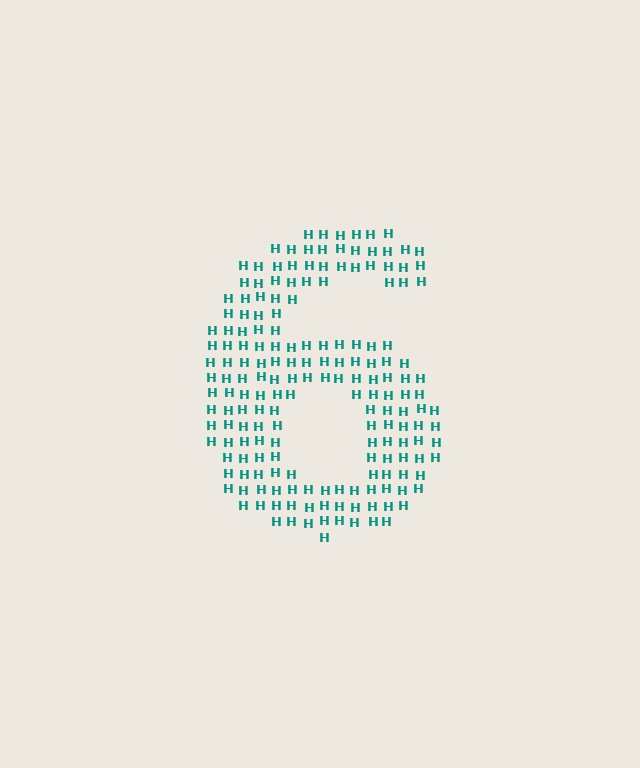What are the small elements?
The small elements are letter H's.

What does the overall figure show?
The overall figure shows the digit 6.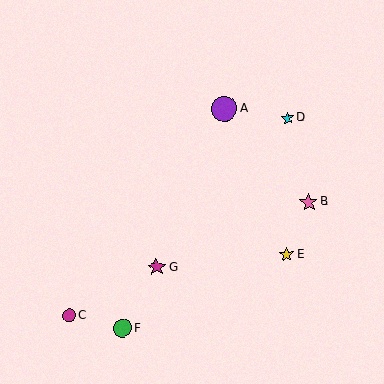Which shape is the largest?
The purple circle (labeled A) is the largest.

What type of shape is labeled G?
Shape G is a magenta star.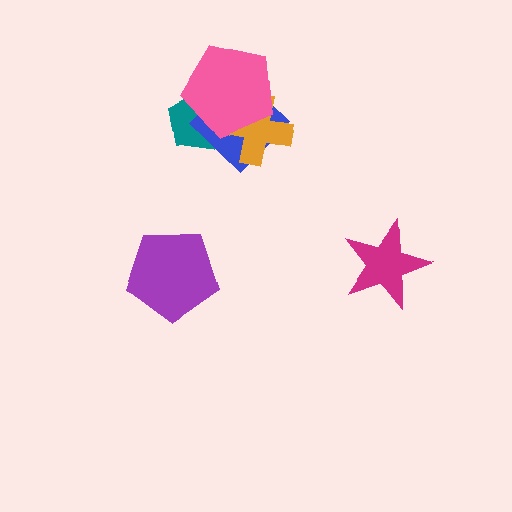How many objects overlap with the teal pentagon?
3 objects overlap with the teal pentagon.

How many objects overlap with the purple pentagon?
0 objects overlap with the purple pentagon.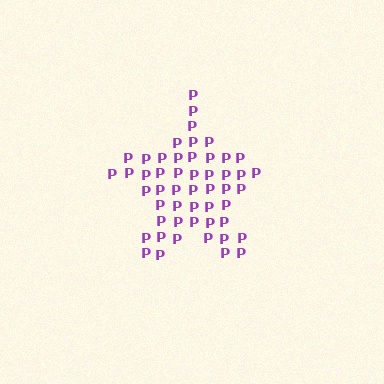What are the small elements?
The small elements are letter P's.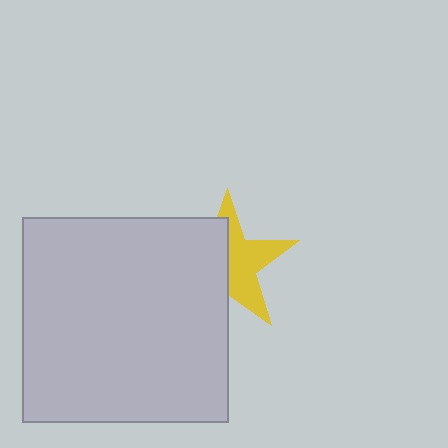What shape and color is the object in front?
The object in front is a light gray square.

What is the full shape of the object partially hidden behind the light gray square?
The partially hidden object is a yellow star.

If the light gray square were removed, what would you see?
You would see the complete yellow star.